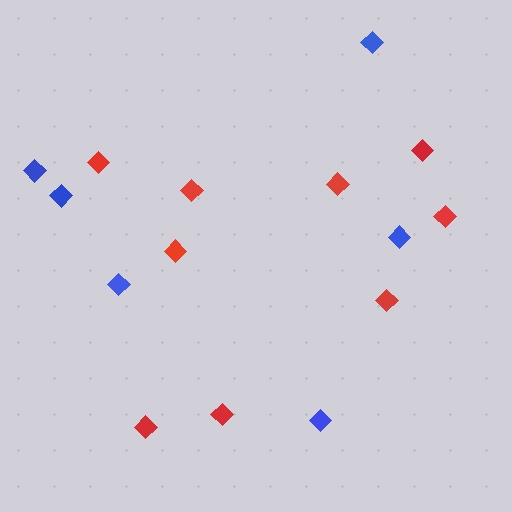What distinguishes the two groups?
There are 2 groups: one group of red diamonds (9) and one group of blue diamonds (6).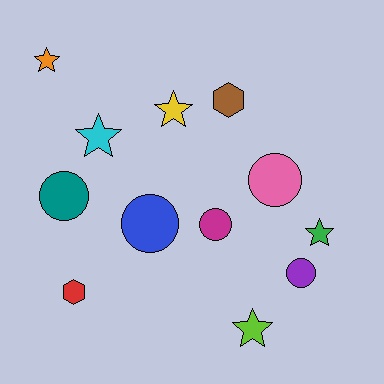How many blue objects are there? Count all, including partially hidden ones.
There is 1 blue object.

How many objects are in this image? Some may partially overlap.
There are 12 objects.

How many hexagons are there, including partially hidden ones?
There are 2 hexagons.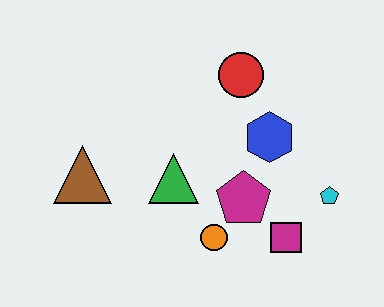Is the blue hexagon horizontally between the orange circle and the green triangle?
No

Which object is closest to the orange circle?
The magenta pentagon is closest to the orange circle.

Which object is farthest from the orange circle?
The red circle is farthest from the orange circle.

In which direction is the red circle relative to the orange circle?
The red circle is above the orange circle.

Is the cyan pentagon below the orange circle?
No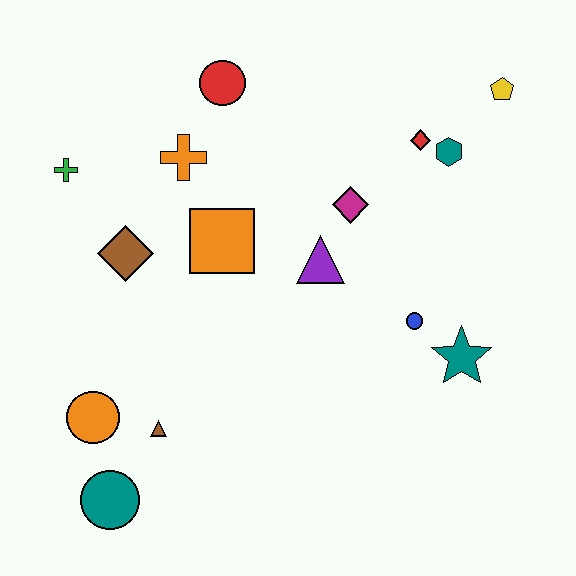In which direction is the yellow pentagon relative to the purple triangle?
The yellow pentagon is to the right of the purple triangle.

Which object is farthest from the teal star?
The green cross is farthest from the teal star.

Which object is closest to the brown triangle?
The orange circle is closest to the brown triangle.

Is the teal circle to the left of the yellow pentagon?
Yes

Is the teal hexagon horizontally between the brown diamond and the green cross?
No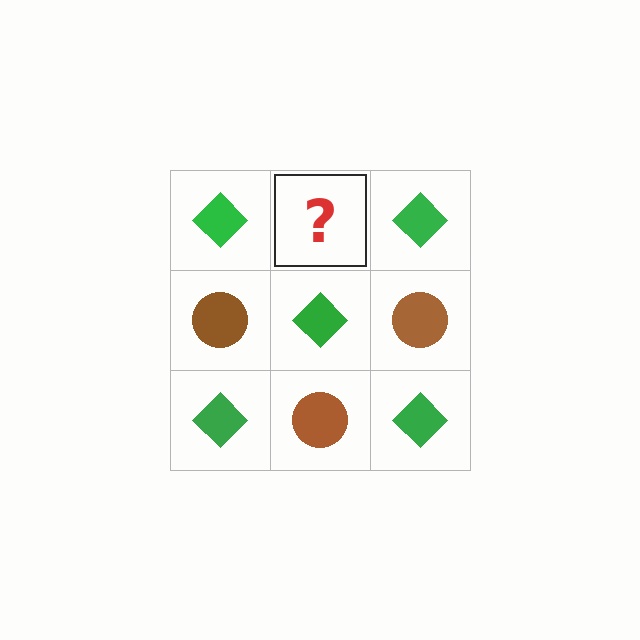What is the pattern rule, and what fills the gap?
The rule is that it alternates green diamond and brown circle in a checkerboard pattern. The gap should be filled with a brown circle.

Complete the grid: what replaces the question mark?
The question mark should be replaced with a brown circle.